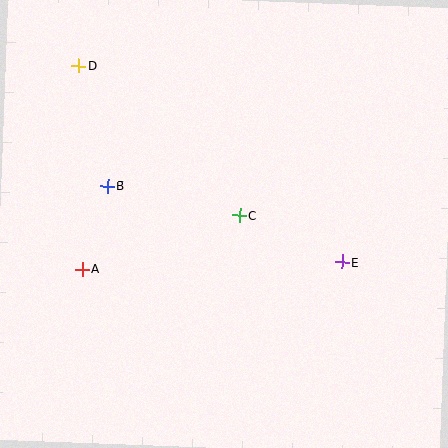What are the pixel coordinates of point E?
Point E is at (342, 262).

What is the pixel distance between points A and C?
The distance between A and C is 166 pixels.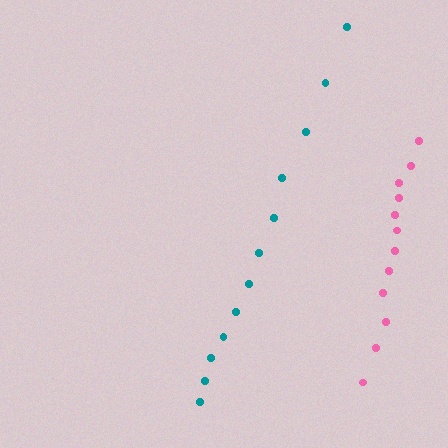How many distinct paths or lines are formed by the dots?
There are 2 distinct paths.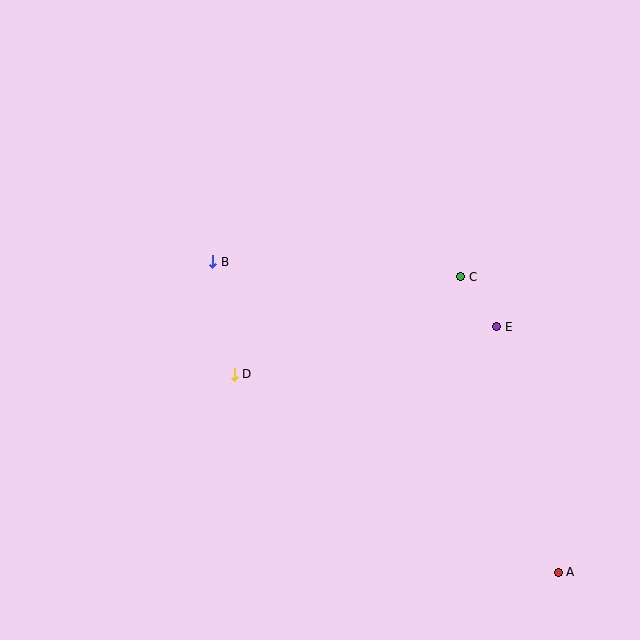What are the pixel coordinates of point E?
Point E is at (497, 327).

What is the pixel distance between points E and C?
The distance between E and C is 62 pixels.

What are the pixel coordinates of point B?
Point B is at (213, 262).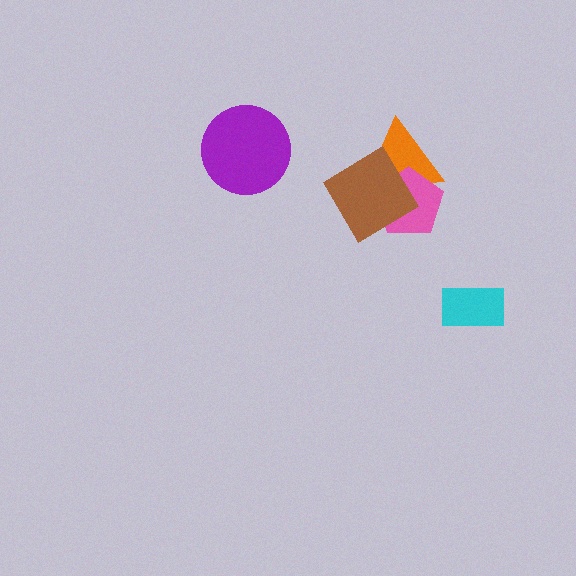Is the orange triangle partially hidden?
Yes, it is partially covered by another shape.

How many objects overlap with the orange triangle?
2 objects overlap with the orange triangle.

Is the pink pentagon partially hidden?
Yes, it is partially covered by another shape.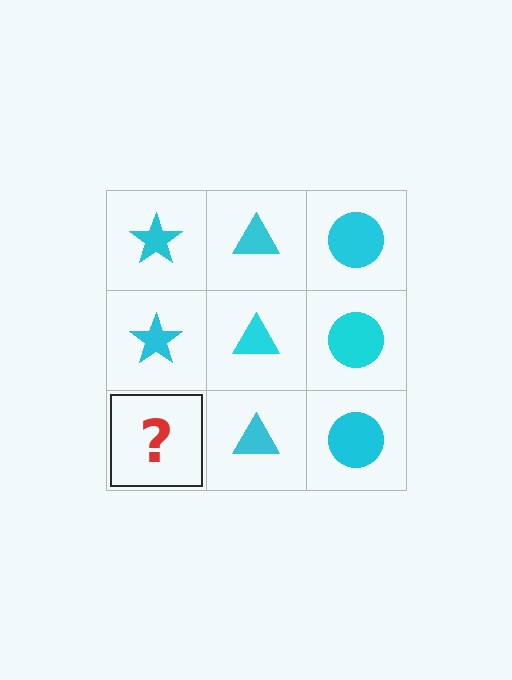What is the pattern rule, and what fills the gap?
The rule is that each column has a consistent shape. The gap should be filled with a cyan star.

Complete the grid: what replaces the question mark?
The question mark should be replaced with a cyan star.